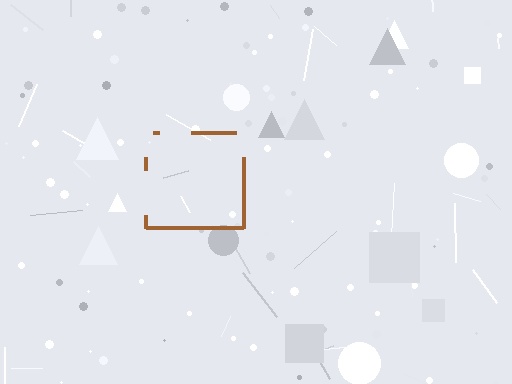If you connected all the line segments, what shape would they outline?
They would outline a square.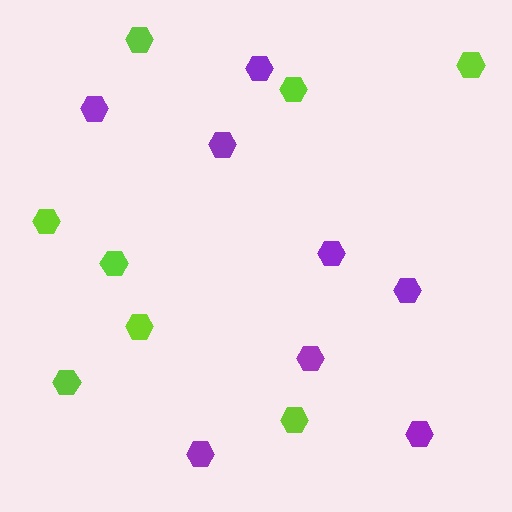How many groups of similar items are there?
There are 2 groups: one group of purple hexagons (8) and one group of lime hexagons (8).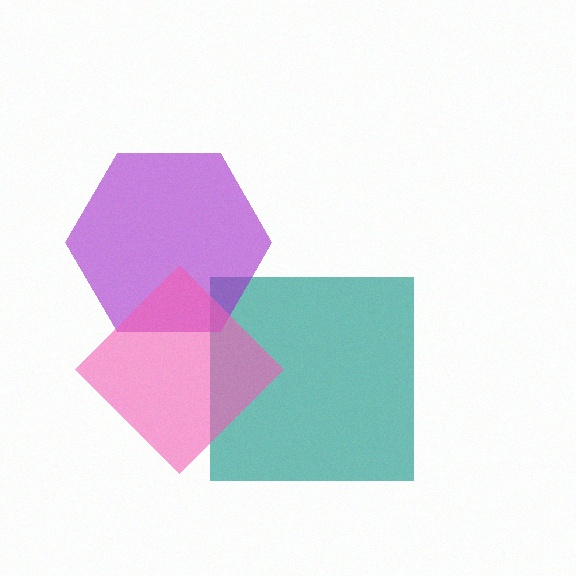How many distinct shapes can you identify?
There are 3 distinct shapes: a teal square, a purple hexagon, a pink diamond.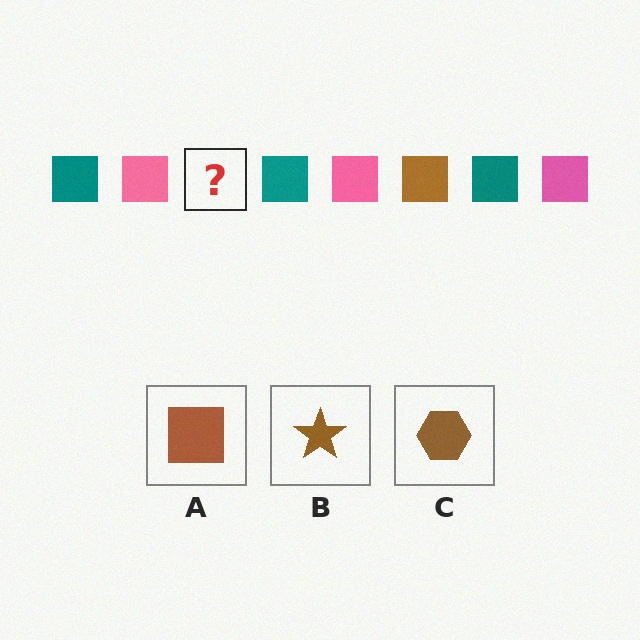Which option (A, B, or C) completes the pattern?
A.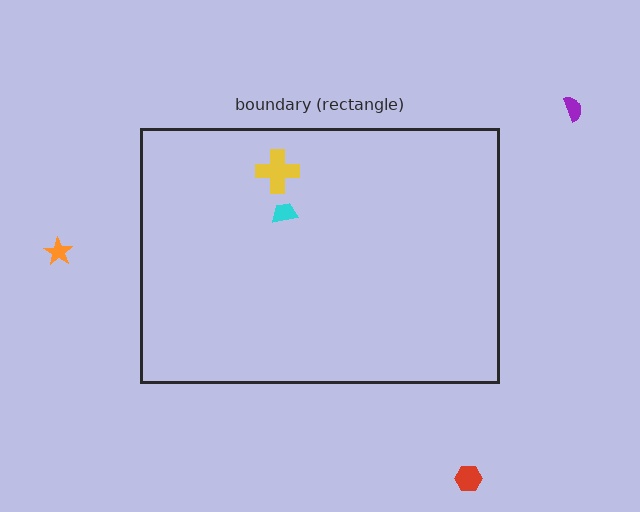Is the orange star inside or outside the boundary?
Outside.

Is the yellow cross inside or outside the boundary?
Inside.